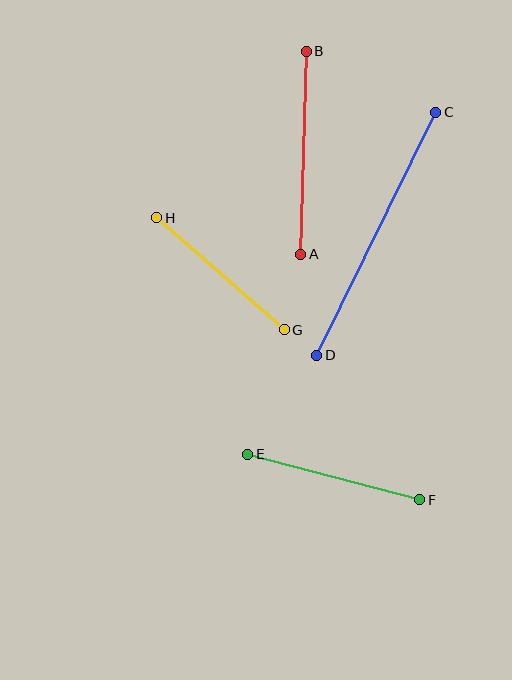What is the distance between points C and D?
The distance is approximately 270 pixels.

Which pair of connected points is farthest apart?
Points C and D are farthest apart.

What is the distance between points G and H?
The distance is approximately 170 pixels.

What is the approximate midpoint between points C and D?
The midpoint is at approximately (376, 234) pixels.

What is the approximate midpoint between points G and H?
The midpoint is at approximately (220, 274) pixels.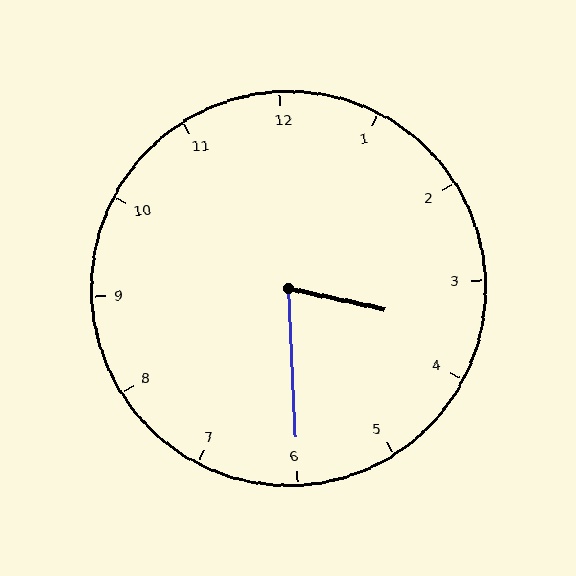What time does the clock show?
3:30.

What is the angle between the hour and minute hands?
Approximately 75 degrees.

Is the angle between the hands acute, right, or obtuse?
It is acute.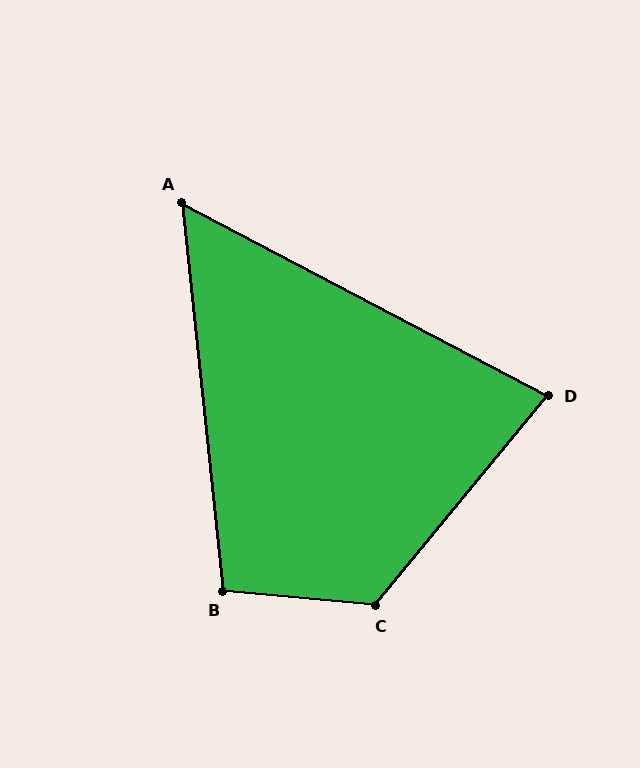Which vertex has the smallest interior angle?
A, at approximately 56 degrees.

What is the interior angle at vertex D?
Approximately 78 degrees (acute).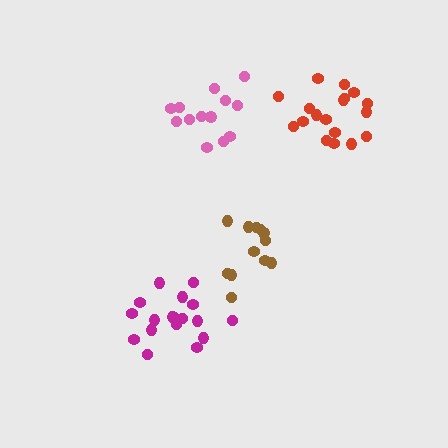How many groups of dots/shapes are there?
There are 4 groups.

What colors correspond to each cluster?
The clusters are colored: red, brown, pink, magenta.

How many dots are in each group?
Group 1: 18 dots, Group 2: 12 dots, Group 3: 13 dots, Group 4: 18 dots (61 total).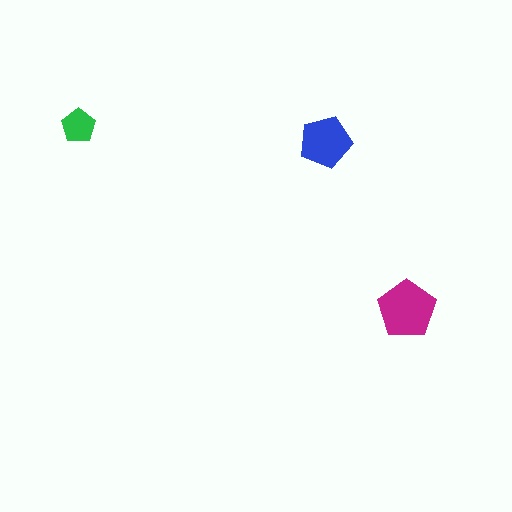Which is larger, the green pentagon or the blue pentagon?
The blue one.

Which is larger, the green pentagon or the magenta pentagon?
The magenta one.